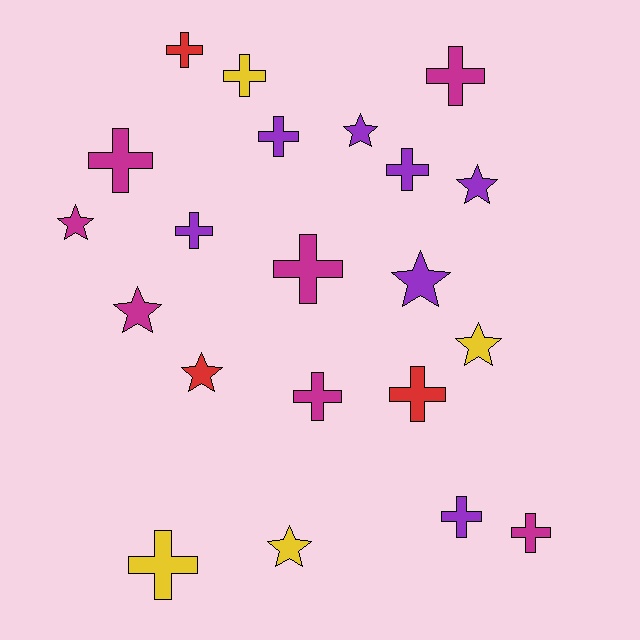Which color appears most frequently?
Purple, with 7 objects.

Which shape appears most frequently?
Cross, with 13 objects.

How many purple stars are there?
There are 3 purple stars.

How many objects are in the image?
There are 21 objects.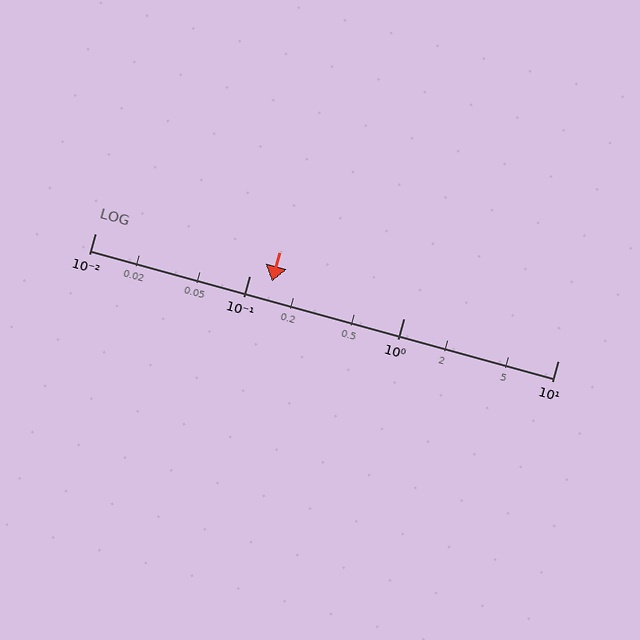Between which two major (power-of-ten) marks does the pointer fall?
The pointer is between 0.1 and 1.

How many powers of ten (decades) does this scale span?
The scale spans 3 decades, from 0.01 to 10.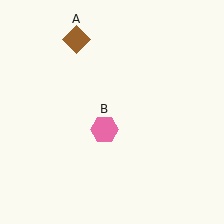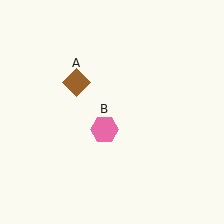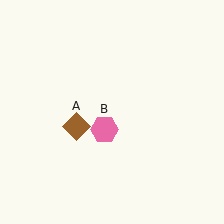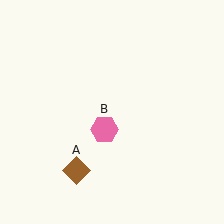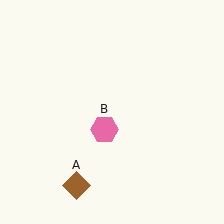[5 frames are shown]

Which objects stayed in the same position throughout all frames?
Pink hexagon (object B) remained stationary.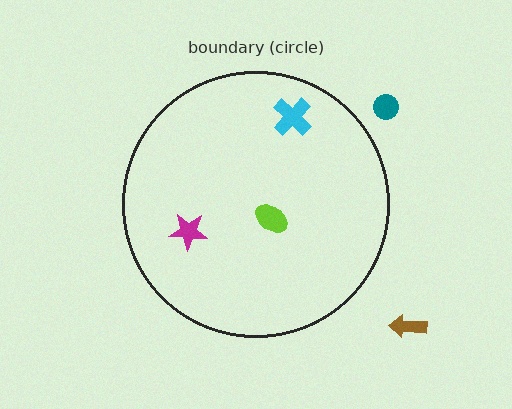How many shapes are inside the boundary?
3 inside, 2 outside.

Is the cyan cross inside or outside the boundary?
Inside.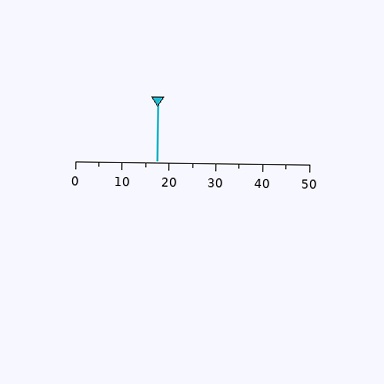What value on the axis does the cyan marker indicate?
The marker indicates approximately 17.5.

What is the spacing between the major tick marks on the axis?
The major ticks are spaced 10 apart.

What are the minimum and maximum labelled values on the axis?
The axis runs from 0 to 50.